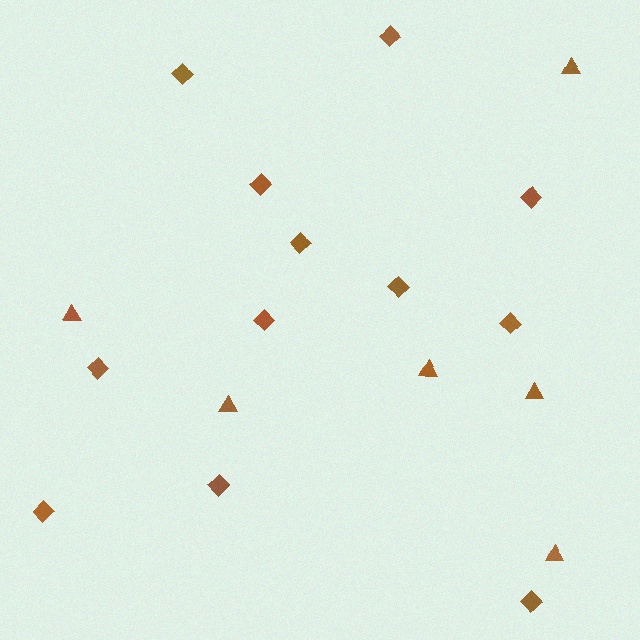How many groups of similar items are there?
There are 2 groups: one group of triangles (6) and one group of diamonds (12).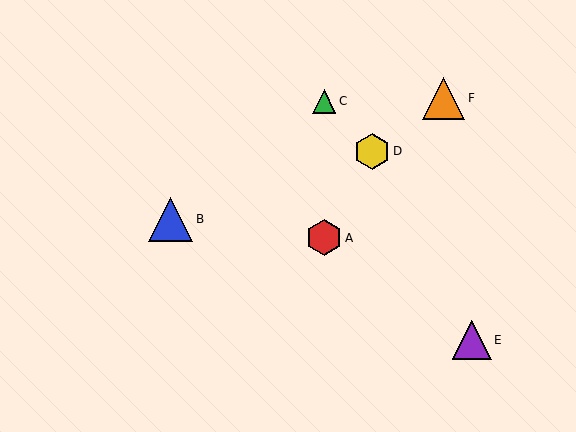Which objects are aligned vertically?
Objects A, C are aligned vertically.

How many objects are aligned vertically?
2 objects (A, C) are aligned vertically.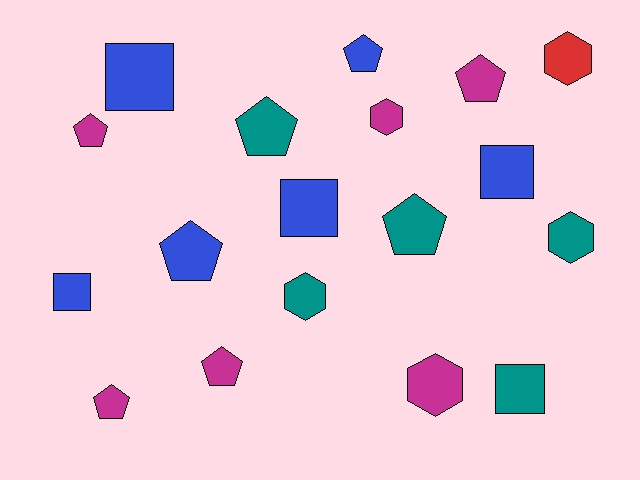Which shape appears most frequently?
Pentagon, with 8 objects.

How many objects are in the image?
There are 18 objects.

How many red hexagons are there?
There is 1 red hexagon.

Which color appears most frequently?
Blue, with 6 objects.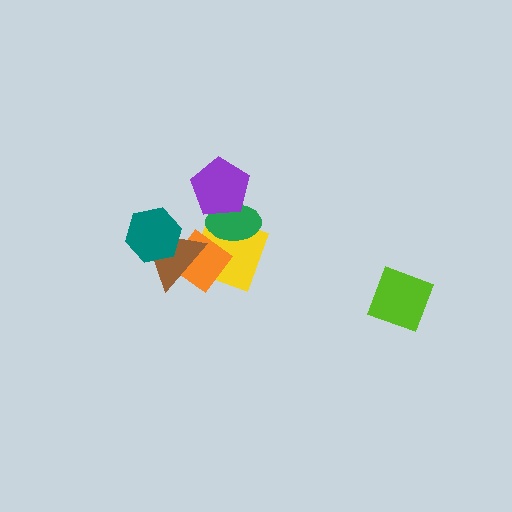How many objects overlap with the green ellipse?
3 objects overlap with the green ellipse.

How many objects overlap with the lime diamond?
0 objects overlap with the lime diamond.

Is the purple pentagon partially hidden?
No, no other shape covers it.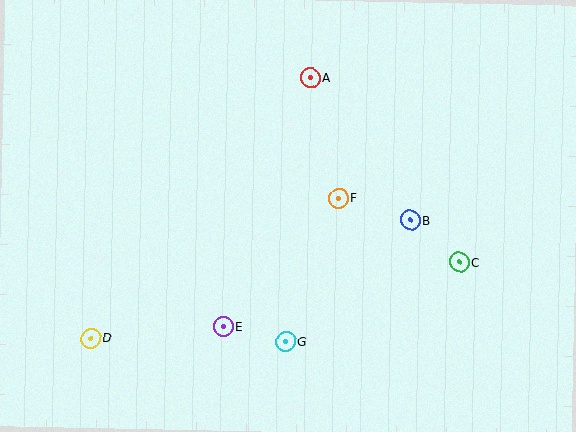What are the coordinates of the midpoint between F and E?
The midpoint between F and E is at (281, 262).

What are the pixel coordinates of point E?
Point E is at (223, 326).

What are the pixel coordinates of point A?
Point A is at (310, 78).